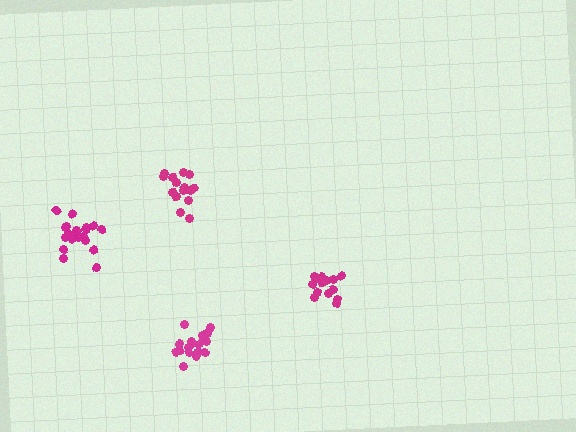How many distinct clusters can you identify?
There are 4 distinct clusters.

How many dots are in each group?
Group 1: 17 dots, Group 2: 15 dots, Group 3: 21 dots, Group 4: 15 dots (68 total).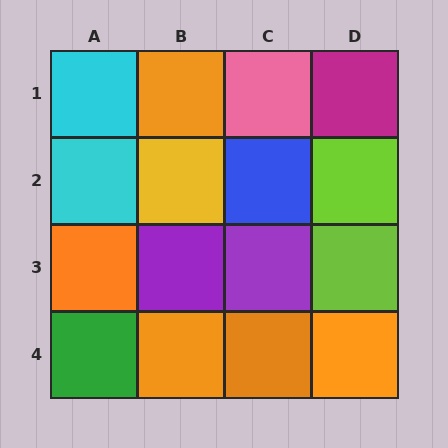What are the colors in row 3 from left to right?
Orange, purple, purple, lime.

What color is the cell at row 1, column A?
Cyan.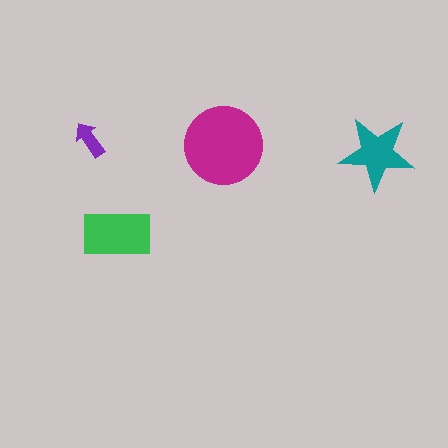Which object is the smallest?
The purple arrow.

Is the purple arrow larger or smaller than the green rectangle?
Smaller.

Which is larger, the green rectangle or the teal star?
The green rectangle.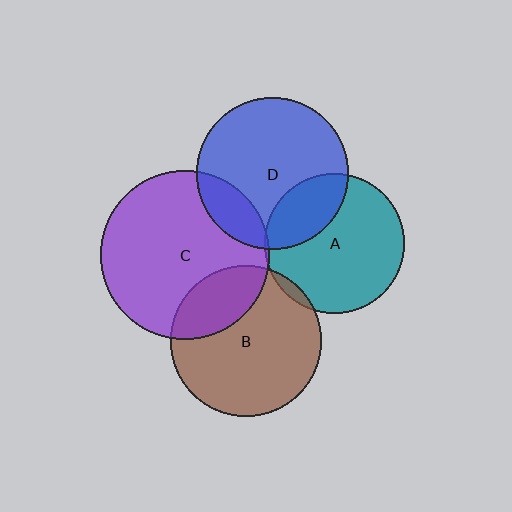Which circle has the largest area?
Circle C (purple).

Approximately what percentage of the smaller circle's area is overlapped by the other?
Approximately 5%.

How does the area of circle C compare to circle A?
Approximately 1.4 times.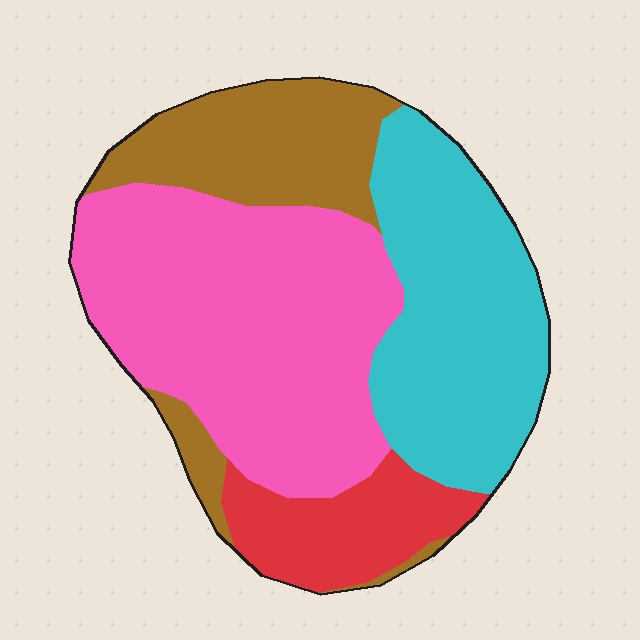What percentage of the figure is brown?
Brown covers roughly 20% of the figure.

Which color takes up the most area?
Pink, at roughly 40%.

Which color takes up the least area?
Red, at roughly 10%.